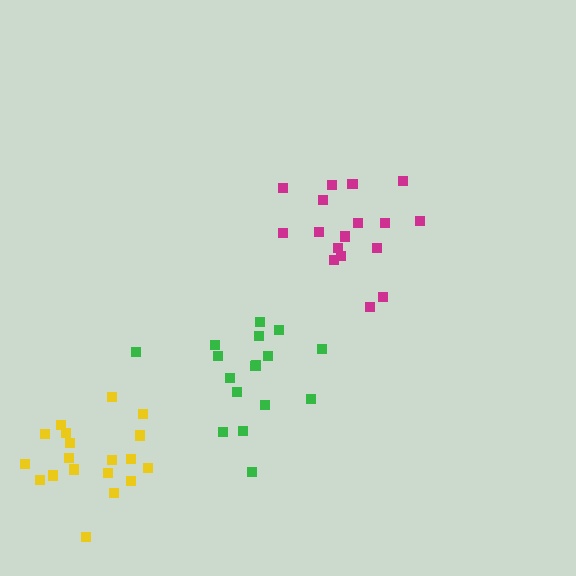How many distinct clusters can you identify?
There are 3 distinct clusters.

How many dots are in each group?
Group 1: 17 dots, Group 2: 19 dots, Group 3: 17 dots (53 total).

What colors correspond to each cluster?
The clusters are colored: magenta, yellow, green.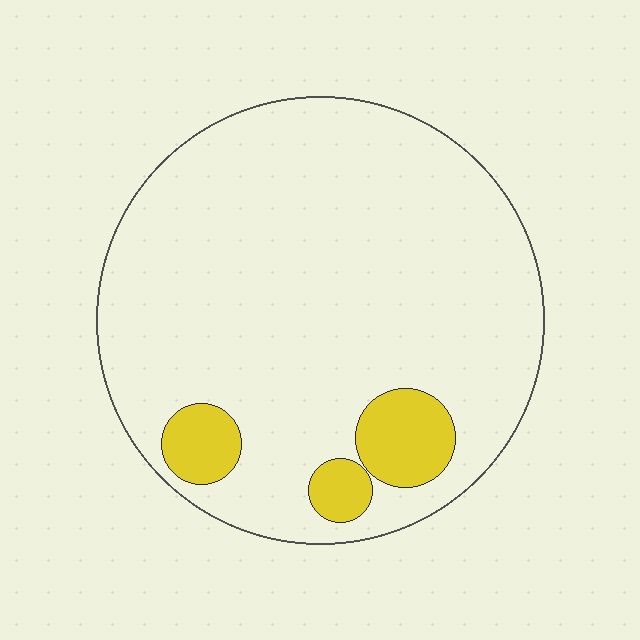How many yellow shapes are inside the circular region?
3.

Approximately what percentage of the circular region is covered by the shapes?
Approximately 10%.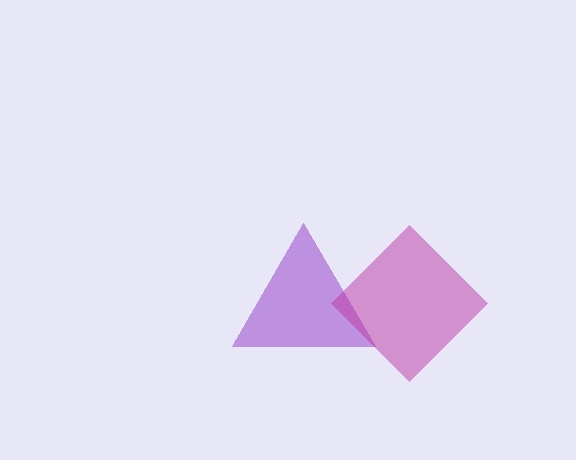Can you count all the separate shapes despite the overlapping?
Yes, there are 2 separate shapes.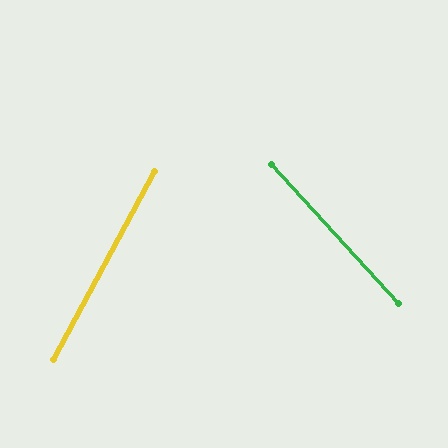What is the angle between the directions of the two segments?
Approximately 71 degrees.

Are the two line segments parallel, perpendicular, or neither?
Neither parallel nor perpendicular — they differ by about 71°.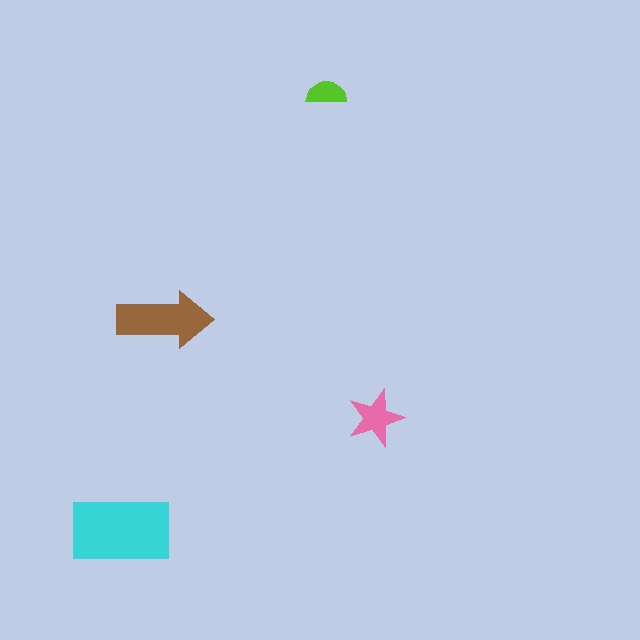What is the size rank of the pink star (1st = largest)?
3rd.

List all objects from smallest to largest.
The lime semicircle, the pink star, the brown arrow, the cyan rectangle.